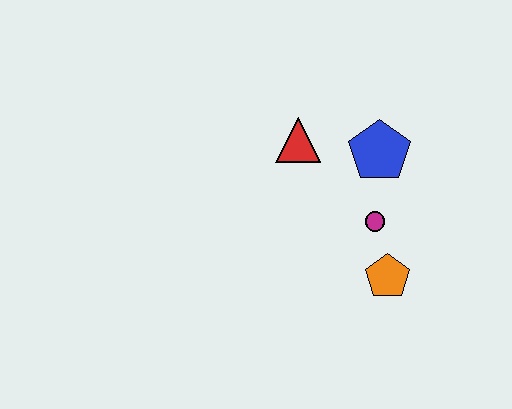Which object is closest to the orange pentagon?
The magenta circle is closest to the orange pentagon.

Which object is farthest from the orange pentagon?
The red triangle is farthest from the orange pentagon.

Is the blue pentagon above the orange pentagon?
Yes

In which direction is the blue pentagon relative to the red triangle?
The blue pentagon is to the right of the red triangle.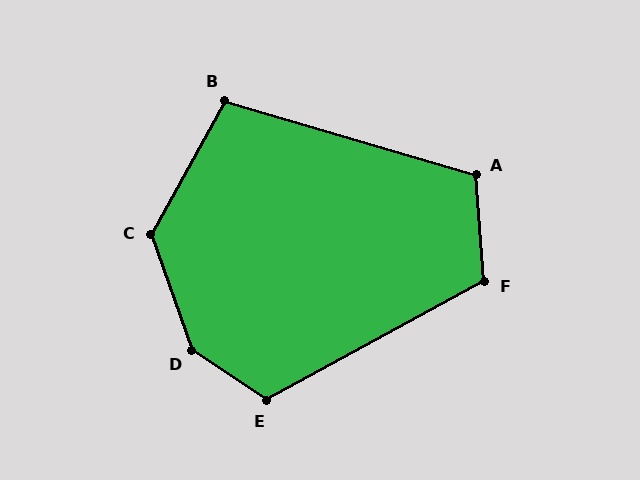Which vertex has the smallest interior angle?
B, at approximately 102 degrees.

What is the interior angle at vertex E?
Approximately 117 degrees (obtuse).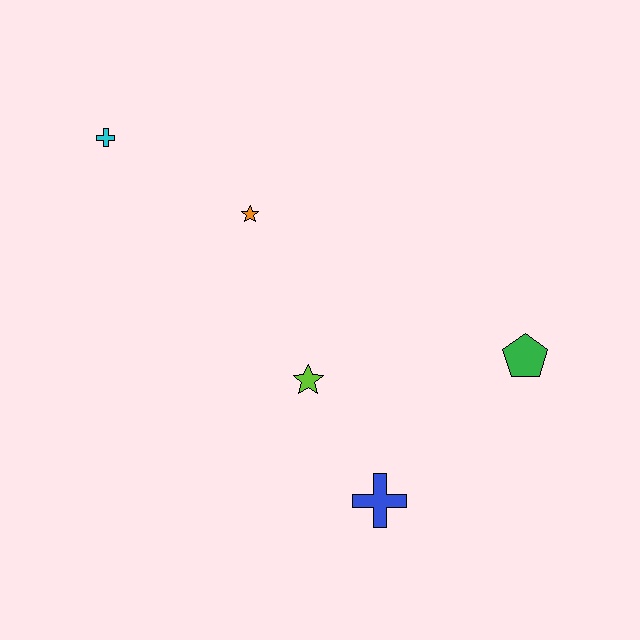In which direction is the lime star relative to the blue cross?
The lime star is above the blue cross.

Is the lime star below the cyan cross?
Yes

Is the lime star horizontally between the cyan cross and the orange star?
No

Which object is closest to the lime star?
The blue cross is closest to the lime star.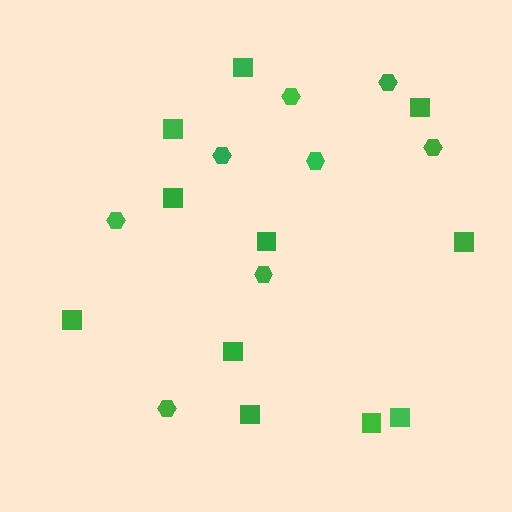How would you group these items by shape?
There are 2 groups: one group of squares (11) and one group of hexagons (8).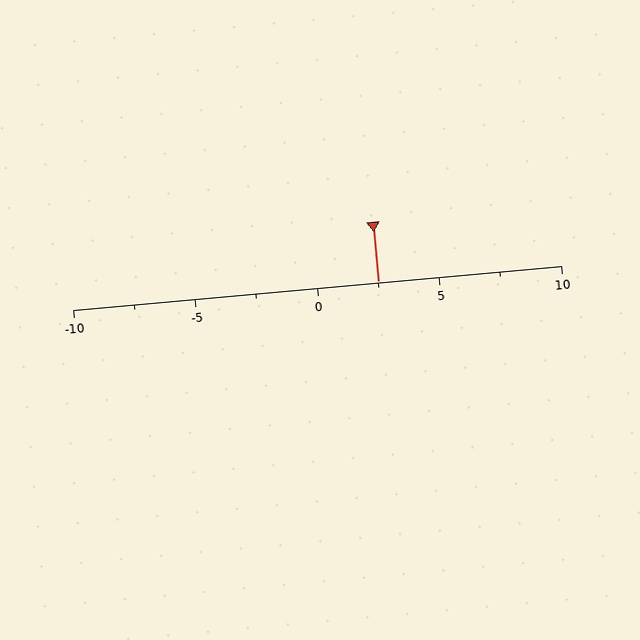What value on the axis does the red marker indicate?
The marker indicates approximately 2.5.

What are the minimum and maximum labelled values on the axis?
The axis runs from -10 to 10.